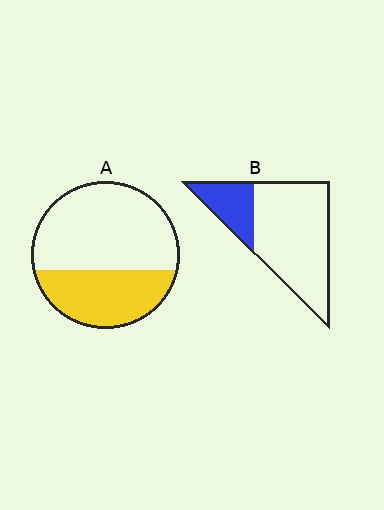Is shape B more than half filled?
No.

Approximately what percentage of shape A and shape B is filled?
A is approximately 35% and B is approximately 25%.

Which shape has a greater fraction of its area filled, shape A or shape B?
Shape A.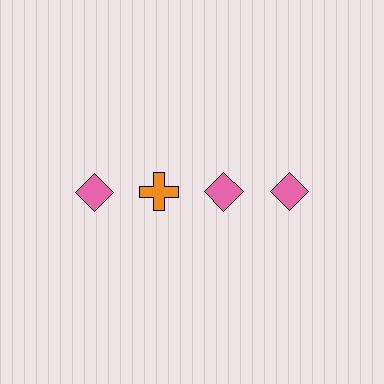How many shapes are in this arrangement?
There are 4 shapes arranged in a grid pattern.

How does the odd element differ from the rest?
It differs in both color (orange instead of pink) and shape (cross instead of diamond).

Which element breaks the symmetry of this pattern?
The orange cross in the top row, second from left column breaks the symmetry. All other shapes are pink diamonds.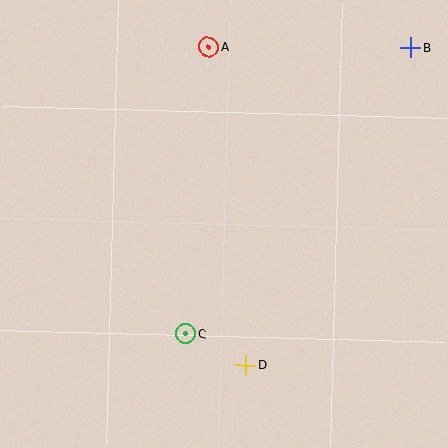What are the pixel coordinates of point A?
Point A is at (208, 47).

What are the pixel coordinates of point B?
Point B is at (411, 48).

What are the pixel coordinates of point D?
Point D is at (246, 365).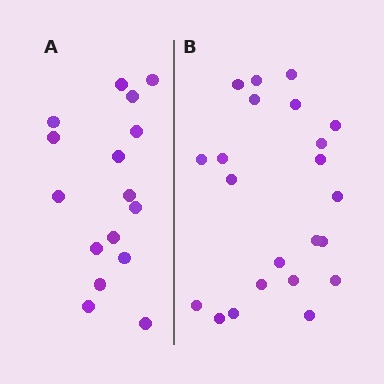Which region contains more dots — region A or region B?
Region B (the right region) has more dots.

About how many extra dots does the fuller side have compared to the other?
Region B has about 6 more dots than region A.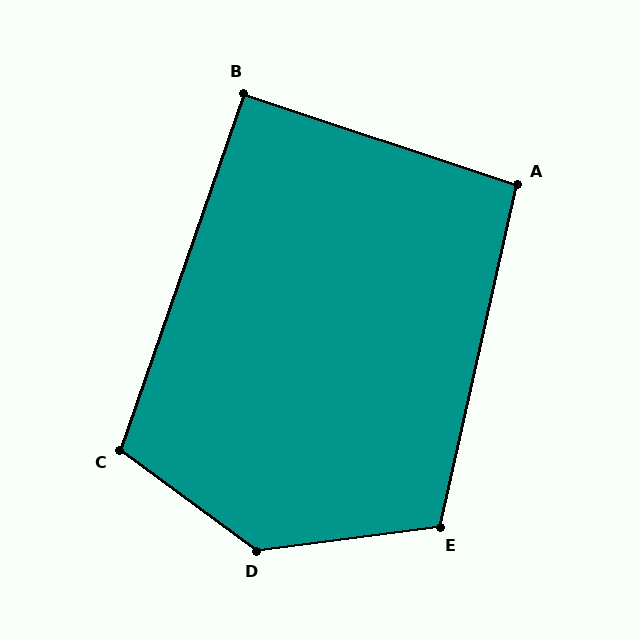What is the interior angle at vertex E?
Approximately 110 degrees (obtuse).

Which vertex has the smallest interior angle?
B, at approximately 91 degrees.